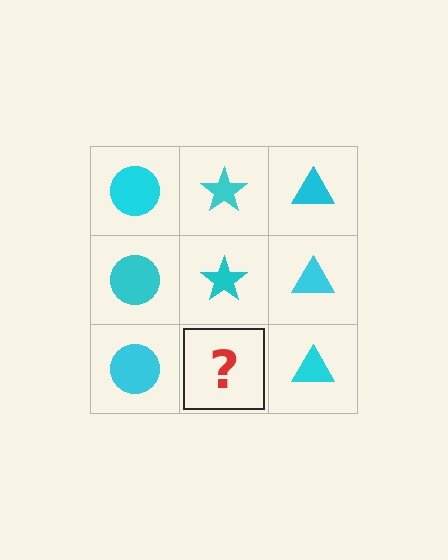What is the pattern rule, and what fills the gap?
The rule is that each column has a consistent shape. The gap should be filled with a cyan star.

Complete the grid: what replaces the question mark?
The question mark should be replaced with a cyan star.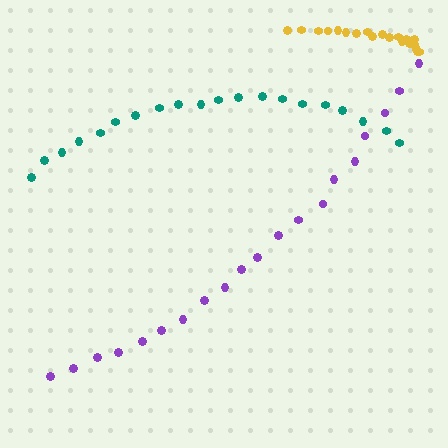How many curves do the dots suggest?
There are 3 distinct paths.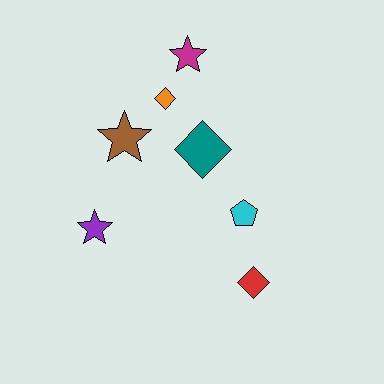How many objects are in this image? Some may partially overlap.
There are 7 objects.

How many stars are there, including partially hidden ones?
There are 3 stars.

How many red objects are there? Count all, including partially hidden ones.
There is 1 red object.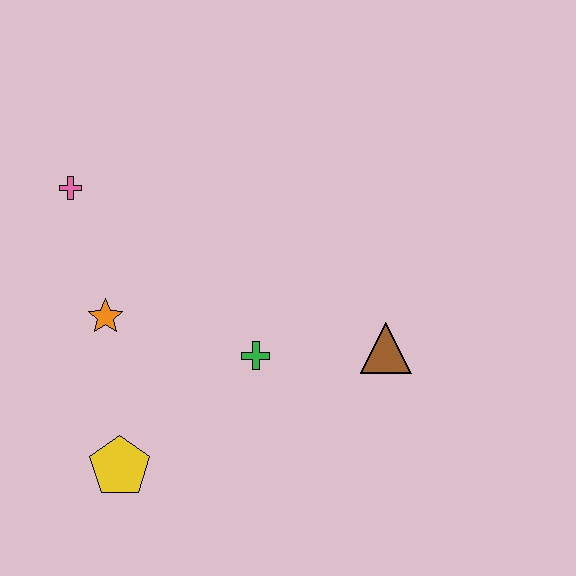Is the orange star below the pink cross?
Yes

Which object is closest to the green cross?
The brown triangle is closest to the green cross.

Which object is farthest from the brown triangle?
The pink cross is farthest from the brown triangle.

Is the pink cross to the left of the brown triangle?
Yes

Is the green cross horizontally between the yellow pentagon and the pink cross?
No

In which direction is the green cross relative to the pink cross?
The green cross is to the right of the pink cross.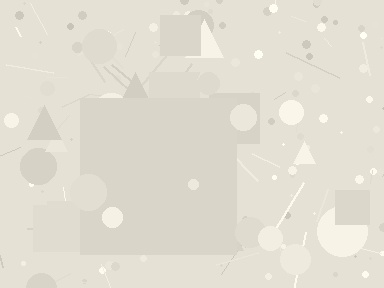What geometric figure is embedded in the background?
A square is embedded in the background.